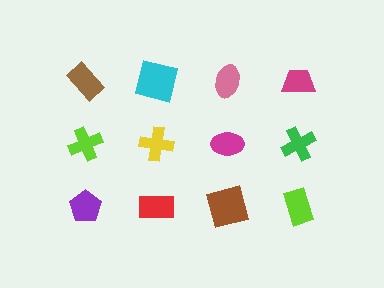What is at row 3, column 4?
A lime rectangle.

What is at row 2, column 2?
A yellow cross.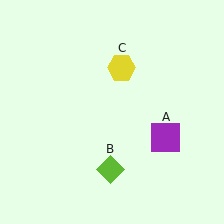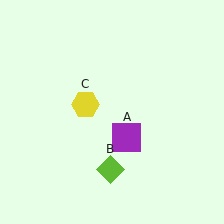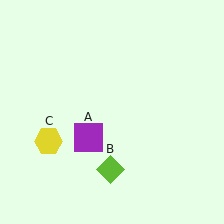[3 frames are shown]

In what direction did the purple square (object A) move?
The purple square (object A) moved left.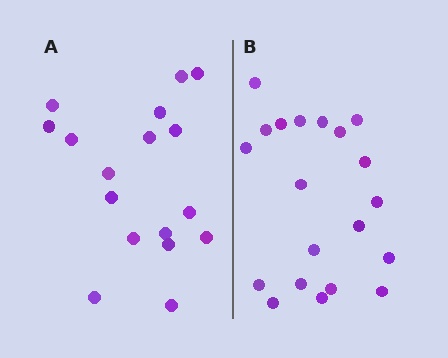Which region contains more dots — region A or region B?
Region B (the right region) has more dots.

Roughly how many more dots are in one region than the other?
Region B has just a few more — roughly 2 or 3 more dots than region A.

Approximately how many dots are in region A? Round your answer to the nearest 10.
About 20 dots. (The exact count is 17, which rounds to 20.)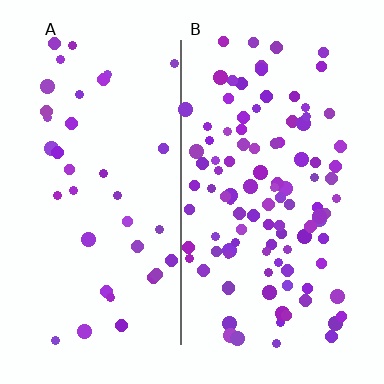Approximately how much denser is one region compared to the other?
Approximately 2.7× — region B over region A.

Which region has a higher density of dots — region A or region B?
B (the right).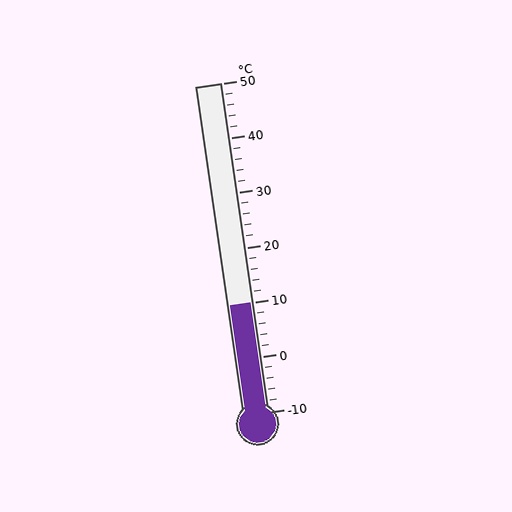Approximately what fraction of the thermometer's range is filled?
The thermometer is filled to approximately 35% of its range.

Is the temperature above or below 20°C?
The temperature is below 20°C.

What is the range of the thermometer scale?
The thermometer scale ranges from -10°C to 50°C.